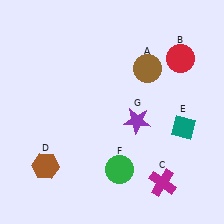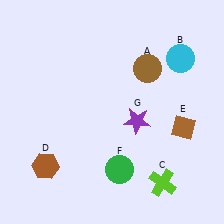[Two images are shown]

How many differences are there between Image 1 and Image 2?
There are 3 differences between the two images.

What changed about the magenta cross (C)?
In Image 1, C is magenta. In Image 2, it changed to lime.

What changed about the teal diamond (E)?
In Image 1, E is teal. In Image 2, it changed to brown.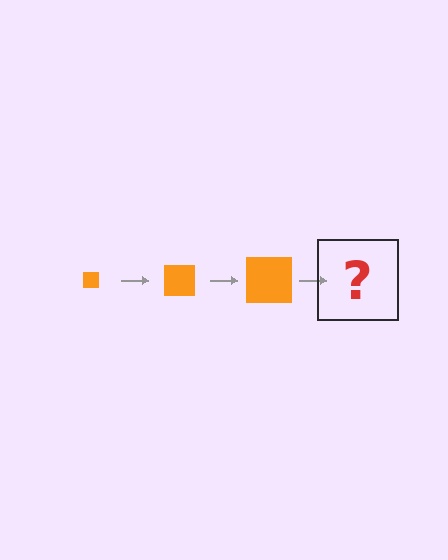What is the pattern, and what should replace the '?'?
The pattern is that the square gets progressively larger each step. The '?' should be an orange square, larger than the previous one.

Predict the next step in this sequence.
The next step is an orange square, larger than the previous one.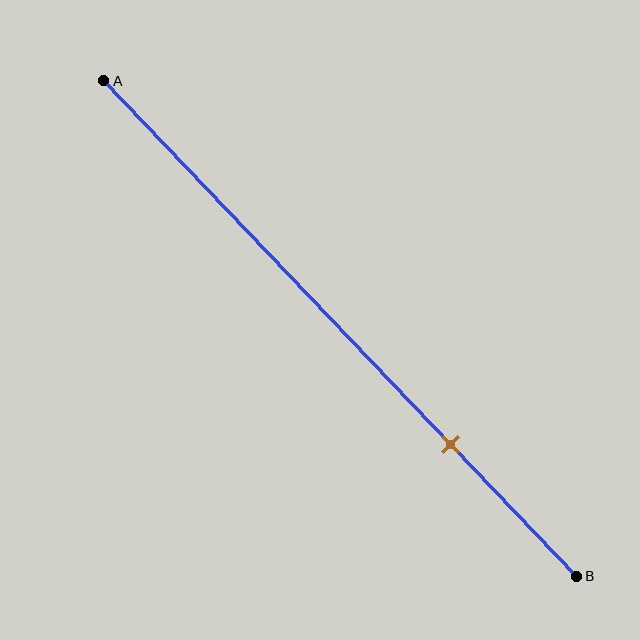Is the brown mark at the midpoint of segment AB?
No, the mark is at about 75% from A, not at the 50% midpoint.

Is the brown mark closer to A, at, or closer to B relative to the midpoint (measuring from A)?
The brown mark is closer to point B than the midpoint of segment AB.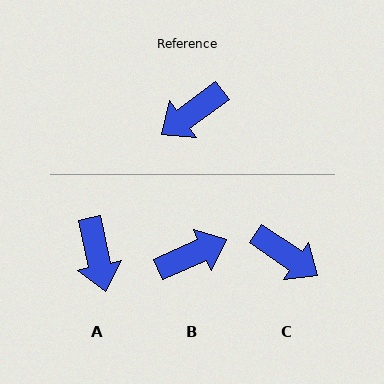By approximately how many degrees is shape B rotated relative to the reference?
Approximately 167 degrees counter-clockwise.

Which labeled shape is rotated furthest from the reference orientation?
B, about 167 degrees away.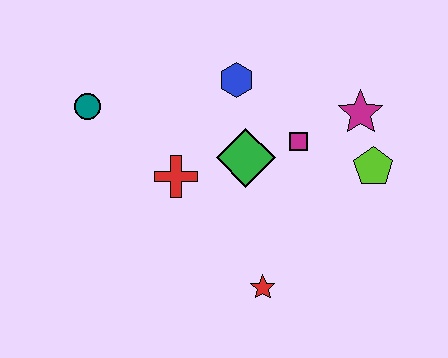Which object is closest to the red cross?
The green diamond is closest to the red cross.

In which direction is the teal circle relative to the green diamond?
The teal circle is to the left of the green diamond.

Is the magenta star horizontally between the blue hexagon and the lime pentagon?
Yes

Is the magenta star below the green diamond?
No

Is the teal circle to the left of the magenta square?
Yes